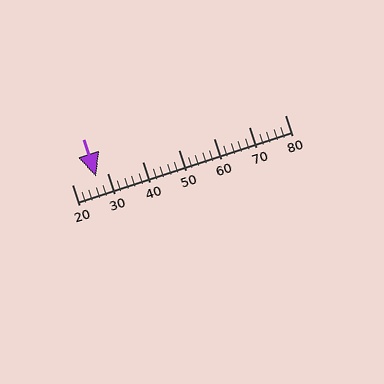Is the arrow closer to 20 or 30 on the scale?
The arrow is closer to 30.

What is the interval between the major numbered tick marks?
The major tick marks are spaced 10 units apart.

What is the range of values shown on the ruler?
The ruler shows values from 20 to 80.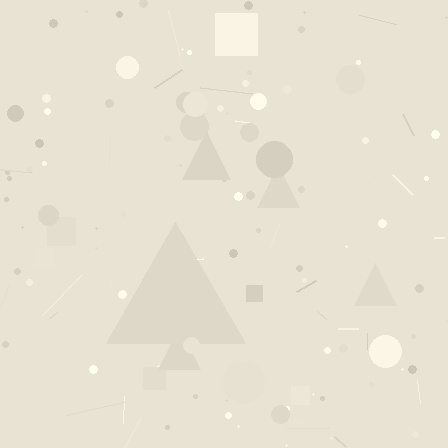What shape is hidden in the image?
A triangle is hidden in the image.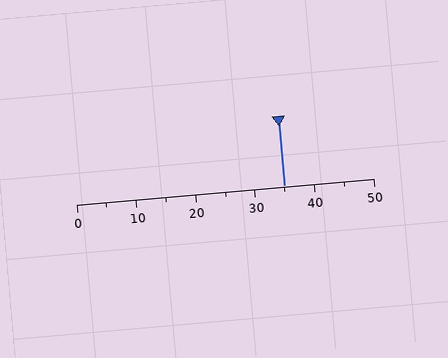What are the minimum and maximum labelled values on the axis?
The axis runs from 0 to 50.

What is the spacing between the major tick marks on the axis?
The major ticks are spaced 10 apart.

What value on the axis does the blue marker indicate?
The marker indicates approximately 35.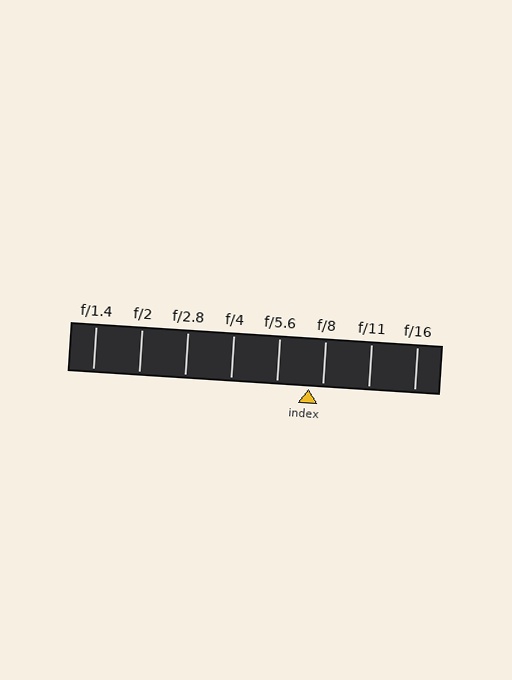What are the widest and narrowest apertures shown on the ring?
The widest aperture shown is f/1.4 and the narrowest is f/16.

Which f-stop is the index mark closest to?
The index mark is closest to f/8.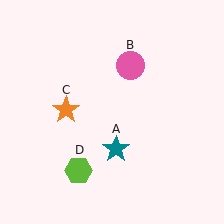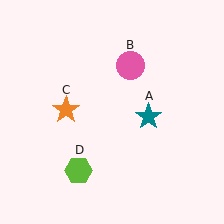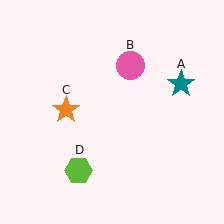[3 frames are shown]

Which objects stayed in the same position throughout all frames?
Pink circle (object B) and orange star (object C) and lime hexagon (object D) remained stationary.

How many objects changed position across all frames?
1 object changed position: teal star (object A).